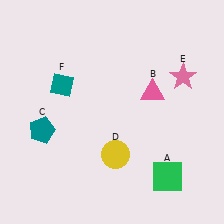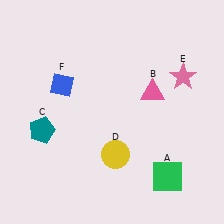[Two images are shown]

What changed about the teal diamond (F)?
In Image 1, F is teal. In Image 2, it changed to blue.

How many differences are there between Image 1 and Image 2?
There is 1 difference between the two images.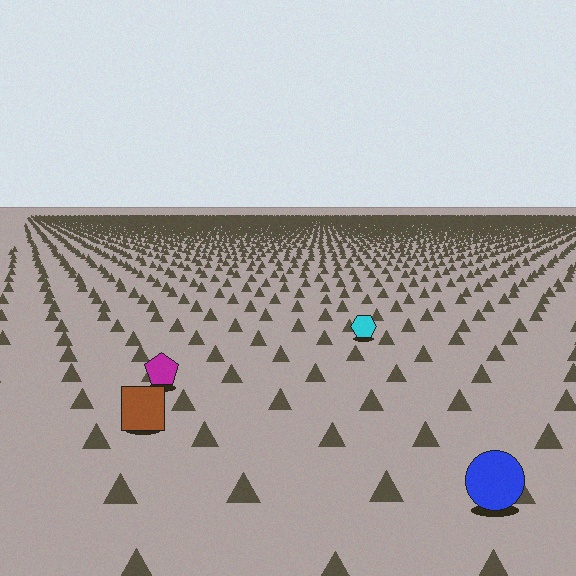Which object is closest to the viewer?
The blue circle is closest. The texture marks near it are larger and more spread out.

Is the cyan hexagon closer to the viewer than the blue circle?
No. The blue circle is closer — you can tell from the texture gradient: the ground texture is coarser near it.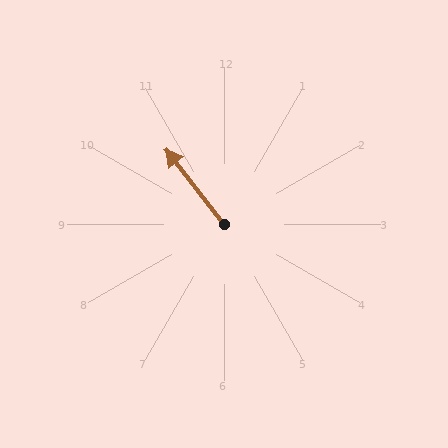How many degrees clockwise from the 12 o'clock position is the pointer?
Approximately 322 degrees.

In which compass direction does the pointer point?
Northwest.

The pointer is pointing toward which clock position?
Roughly 11 o'clock.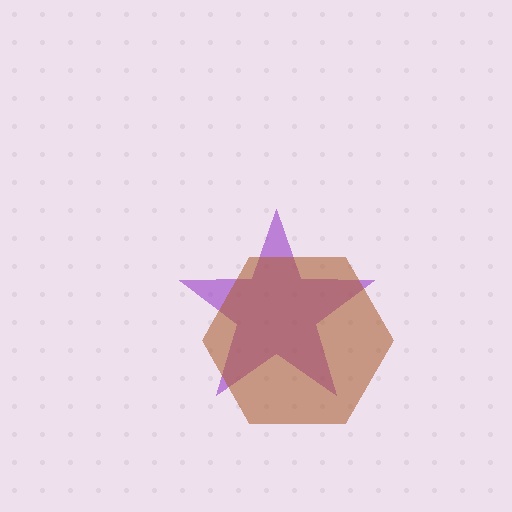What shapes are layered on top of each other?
The layered shapes are: a purple star, a brown hexagon.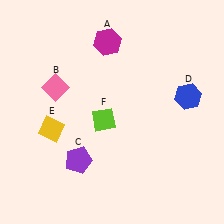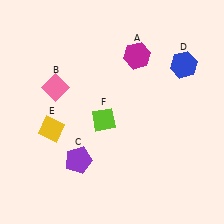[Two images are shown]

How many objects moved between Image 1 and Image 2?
2 objects moved between the two images.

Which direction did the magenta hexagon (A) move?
The magenta hexagon (A) moved right.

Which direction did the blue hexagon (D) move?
The blue hexagon (D) moved up.